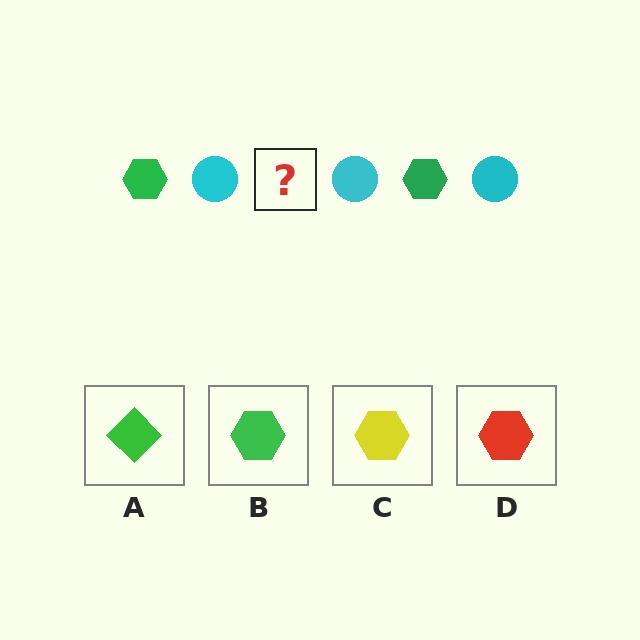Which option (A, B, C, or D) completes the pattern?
B.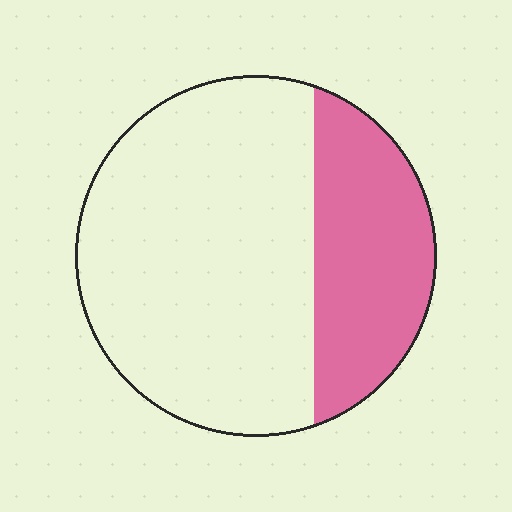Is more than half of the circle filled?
No.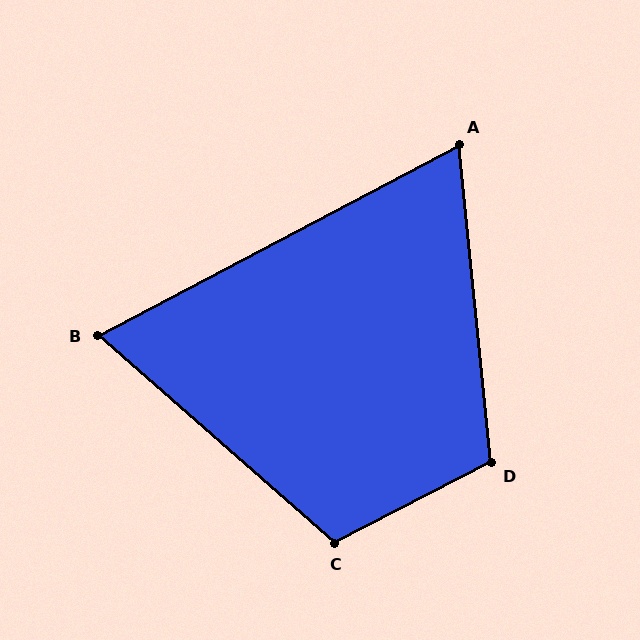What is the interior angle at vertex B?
Approximately 69 degrees (acute).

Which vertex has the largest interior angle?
C, at approximately 112 degrees.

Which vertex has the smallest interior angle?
A, at approximately 68 degrees.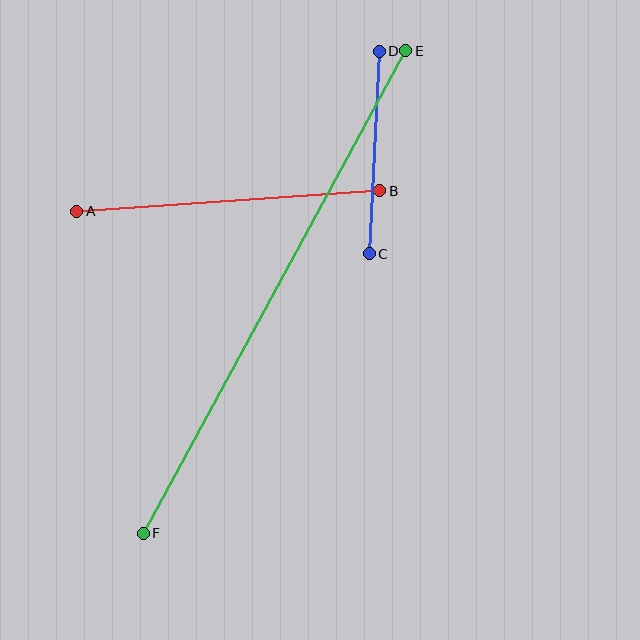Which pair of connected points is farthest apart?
Points E and F are farthest apart.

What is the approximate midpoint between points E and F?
The midpoint is at approximately (274, 292) pixels.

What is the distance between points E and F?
The distance is approximately 549 pixels.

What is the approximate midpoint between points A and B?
The midpoint is at approximately (228, 201) pixels.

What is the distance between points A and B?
The distance is approximately 303 pixels.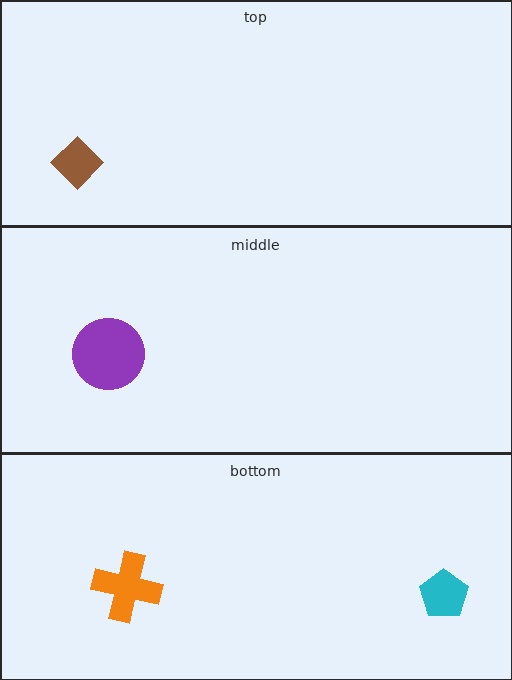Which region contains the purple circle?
The middle region.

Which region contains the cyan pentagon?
The bottom region.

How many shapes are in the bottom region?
2.